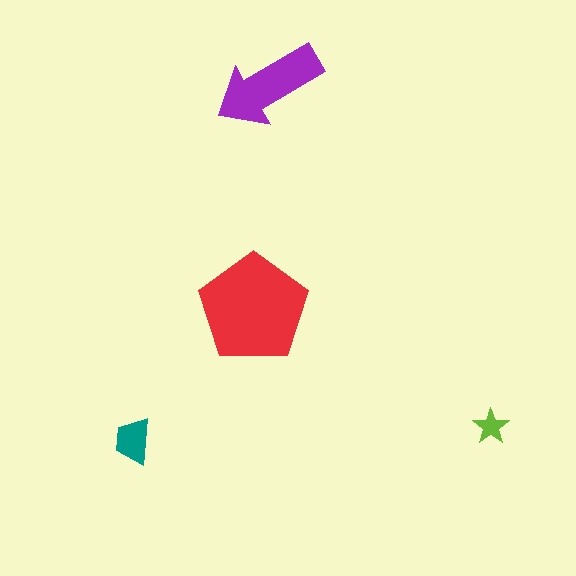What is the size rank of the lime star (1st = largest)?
4th.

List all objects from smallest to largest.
The lime star, the teal trapezoid, the purple arrow, the red pentagon.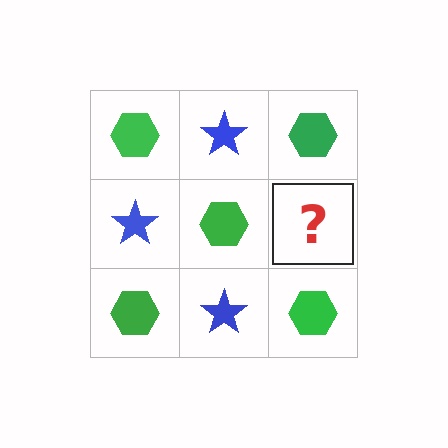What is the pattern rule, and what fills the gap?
The rule is that it alternates green hexagon and blue star in a checkerboard pattern. The gap should be filled with a blue star.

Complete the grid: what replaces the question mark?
The question mark should be replaced with a blue star.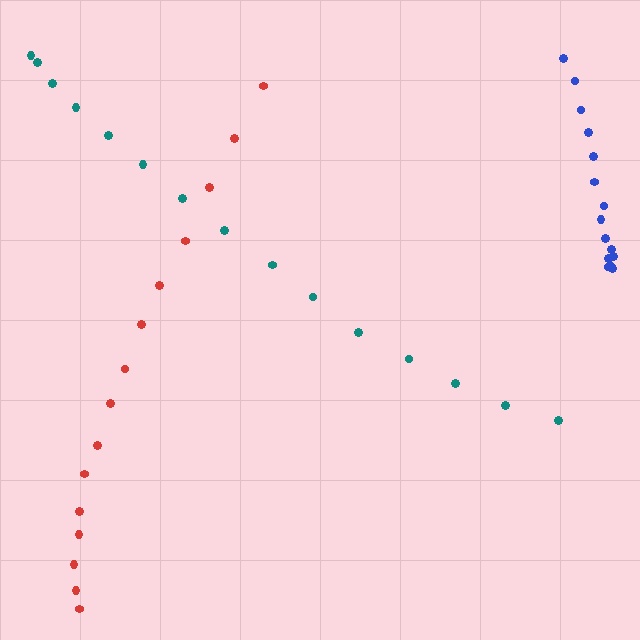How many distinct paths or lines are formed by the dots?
There are 3 distinct paths.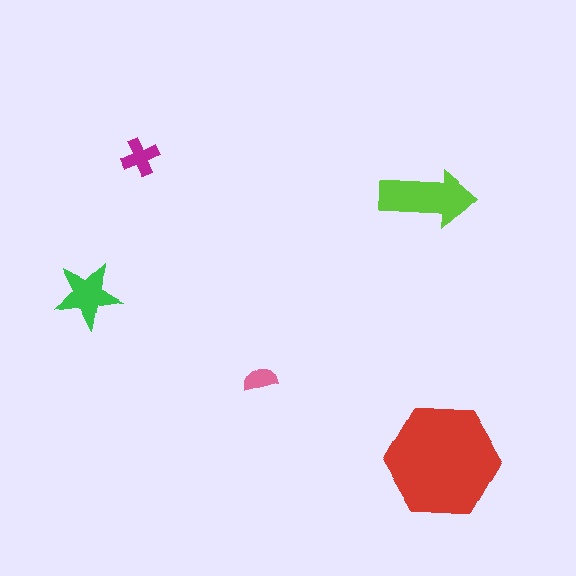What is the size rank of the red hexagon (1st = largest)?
1st.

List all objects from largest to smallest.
The red hexagon, the lime arrow, the green star, the magenta cross, the pink semicircle.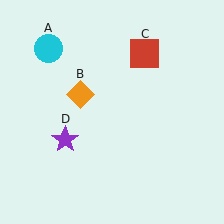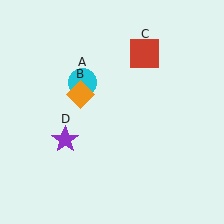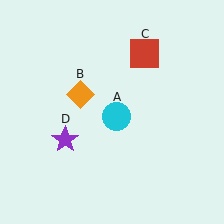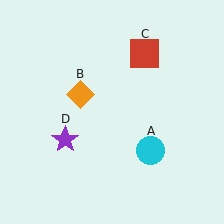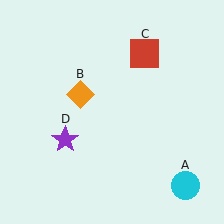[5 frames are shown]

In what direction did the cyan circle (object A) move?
The cyan circle (object A) moved down and to the right.